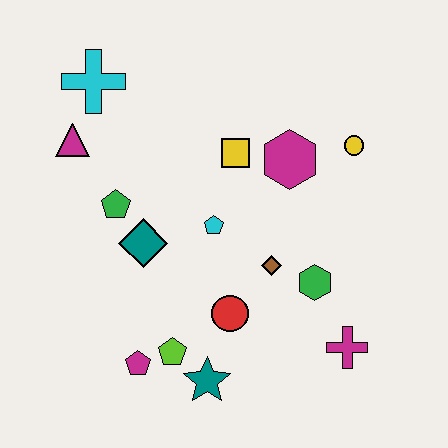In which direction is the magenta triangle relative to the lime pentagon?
The magenta triangle is above the lime pentagon.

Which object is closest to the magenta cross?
The green hexagon is closest to the magenta cross.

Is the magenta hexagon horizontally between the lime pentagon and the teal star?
No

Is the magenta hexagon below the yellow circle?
Yes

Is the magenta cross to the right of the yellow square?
Yes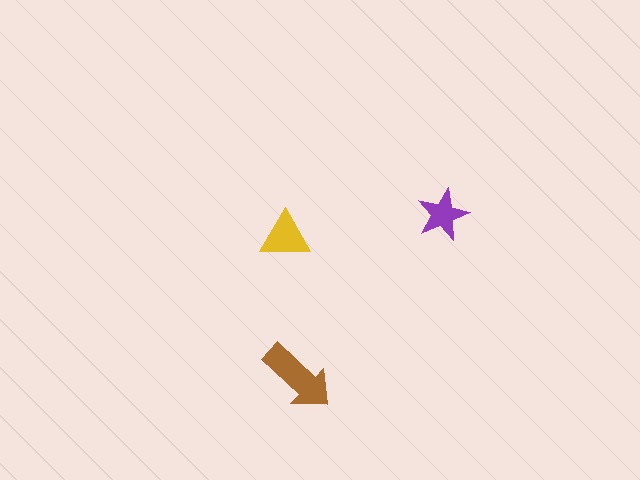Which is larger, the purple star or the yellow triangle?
The yellow triangle.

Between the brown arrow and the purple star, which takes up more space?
The brown arrow.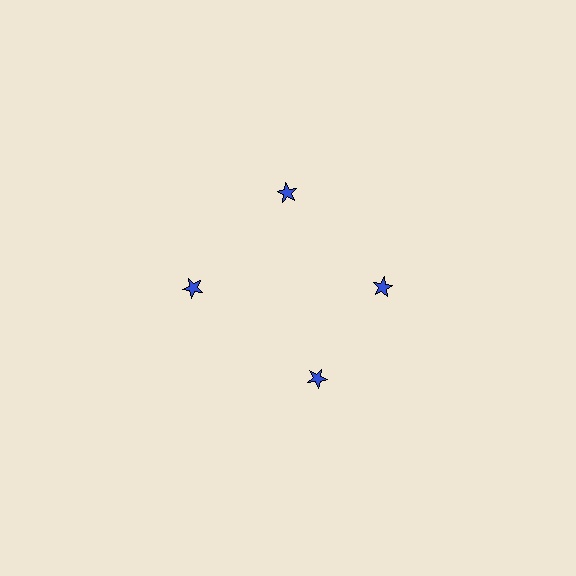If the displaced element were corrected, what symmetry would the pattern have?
It would have 4-fold rotational symmetry — the pattern would map onto itself every 90 degrees.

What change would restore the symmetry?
The symmetry would be restored by rotating it back into even spacing with its neighbors so that all 4 stars sit at equal angles and equal distance from the center.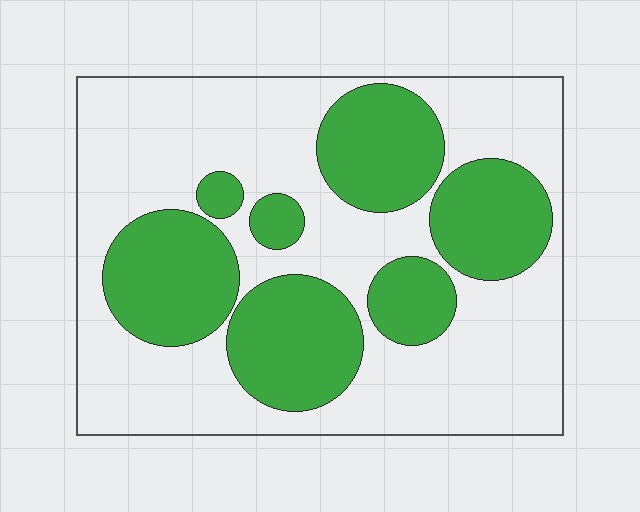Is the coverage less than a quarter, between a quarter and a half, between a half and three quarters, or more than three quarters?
Between a quarter and a half.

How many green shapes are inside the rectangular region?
7.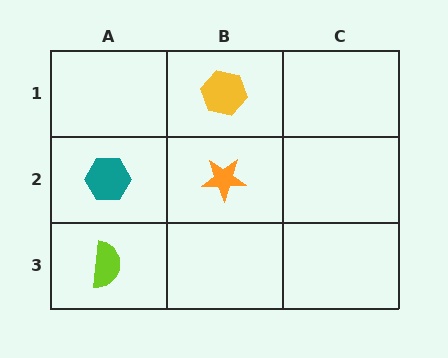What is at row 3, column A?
A lime semicircle.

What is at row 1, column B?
A yellow hexagon.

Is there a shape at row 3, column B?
No, that cell is empty.